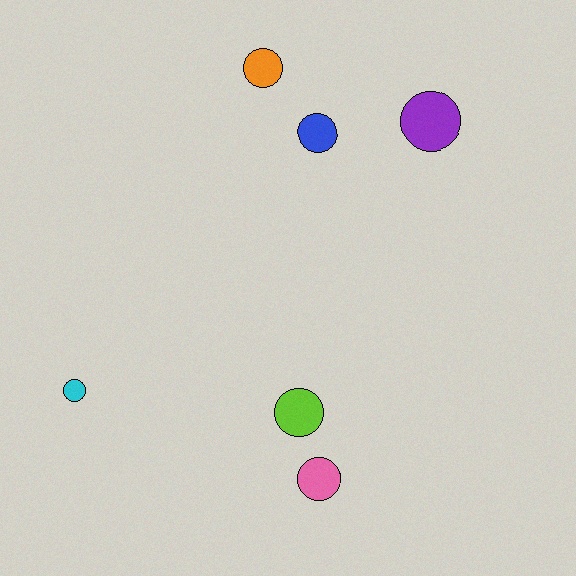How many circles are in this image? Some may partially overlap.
There are 6 circles.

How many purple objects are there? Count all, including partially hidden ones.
There is 1 purple object.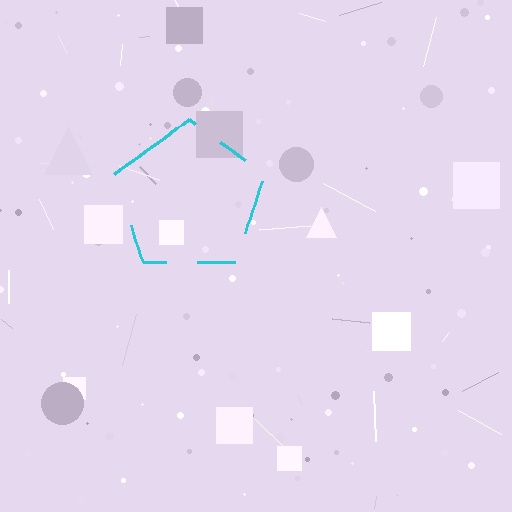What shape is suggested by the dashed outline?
The dashed outline suggests a pentagon.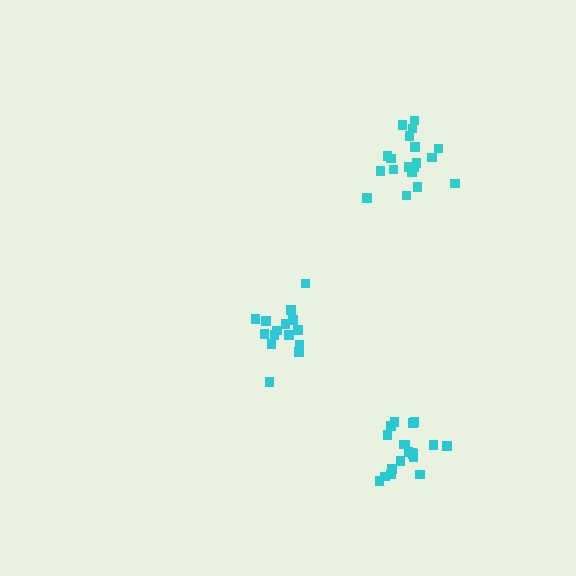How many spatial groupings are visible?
There are 3 spatial groupings.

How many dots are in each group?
Group 1: 15 dots, Group 2: 19 dots, Group 3: 19 dots (53 total).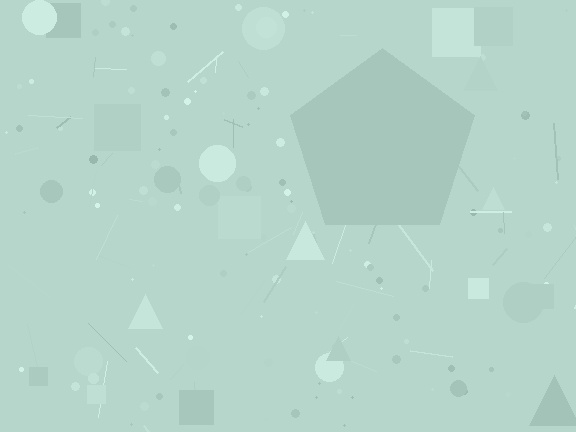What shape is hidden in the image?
A pentagon is hidden in the image.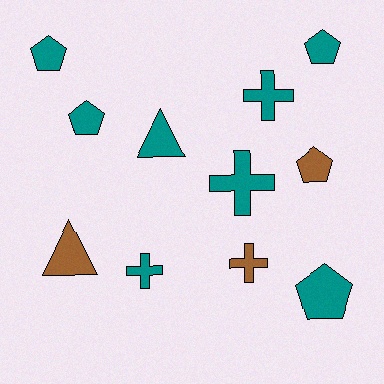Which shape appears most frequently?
Pentagon, with 5 objects.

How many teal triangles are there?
There is 1 teal triangle.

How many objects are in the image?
There are 11 objects.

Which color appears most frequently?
Teal, with 8 objects.